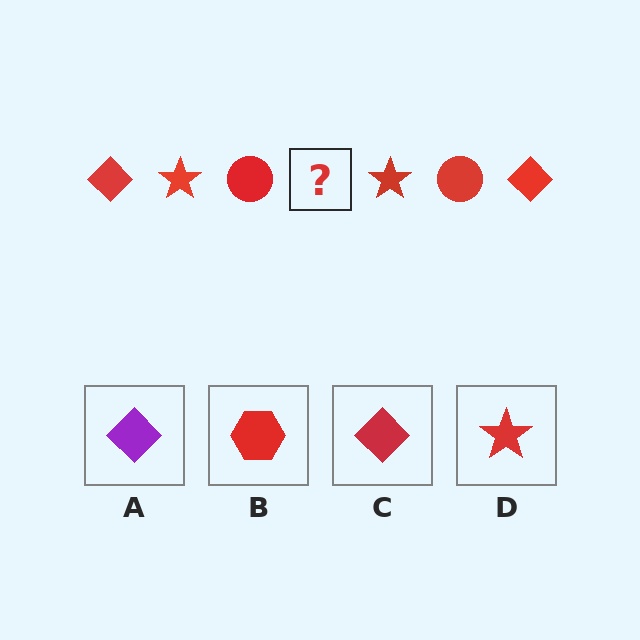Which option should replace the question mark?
Option C.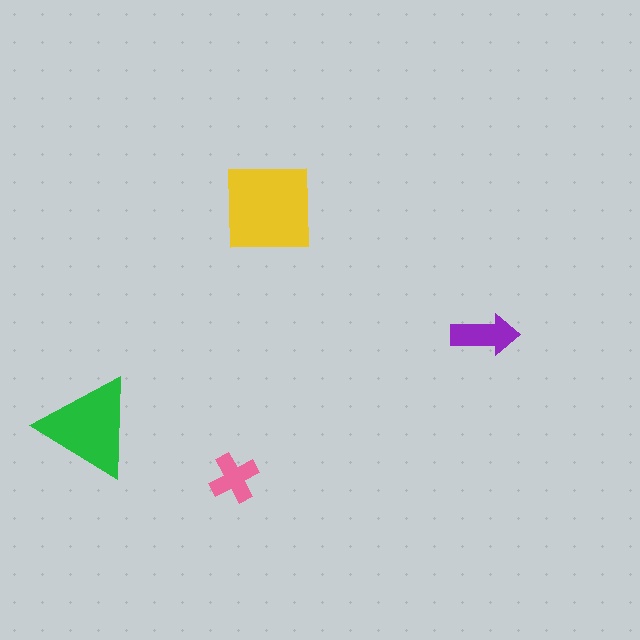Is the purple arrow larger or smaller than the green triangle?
Smaller.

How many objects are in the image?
There are 4 objects in the image.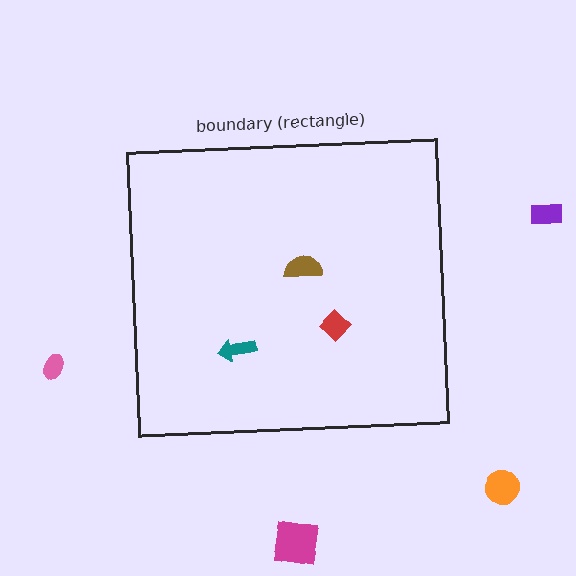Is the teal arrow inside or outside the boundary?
Inside.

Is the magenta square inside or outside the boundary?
Outside.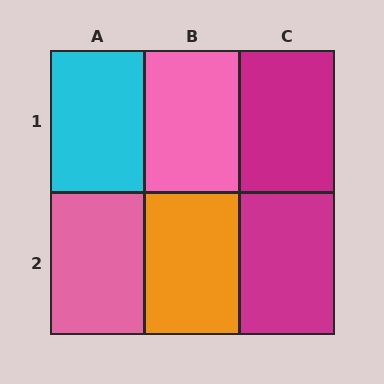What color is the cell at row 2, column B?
Orange.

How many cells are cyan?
1 cell is cyan.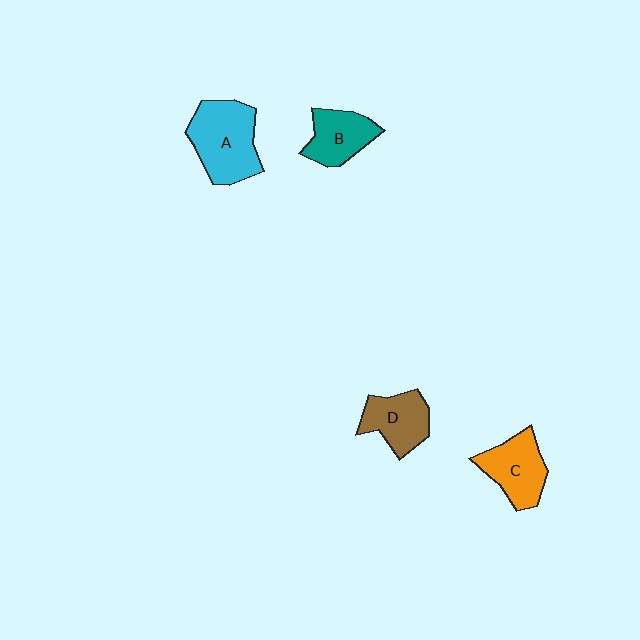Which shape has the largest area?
Shape A (cyan).